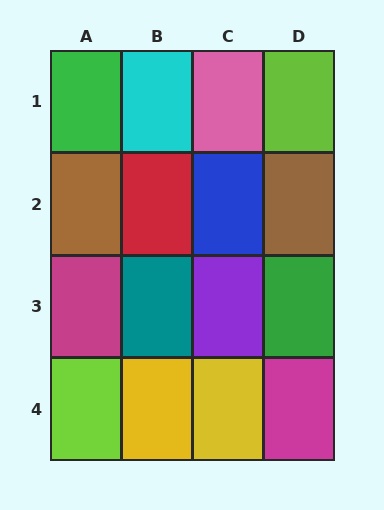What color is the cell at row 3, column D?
Green.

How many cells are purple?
1 cell is purple.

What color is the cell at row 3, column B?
Teal.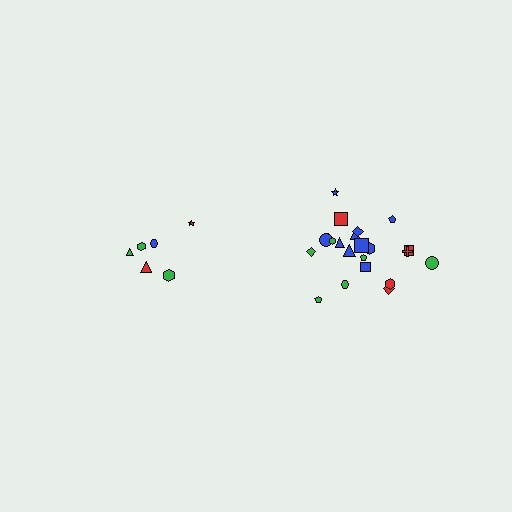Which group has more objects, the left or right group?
The right group.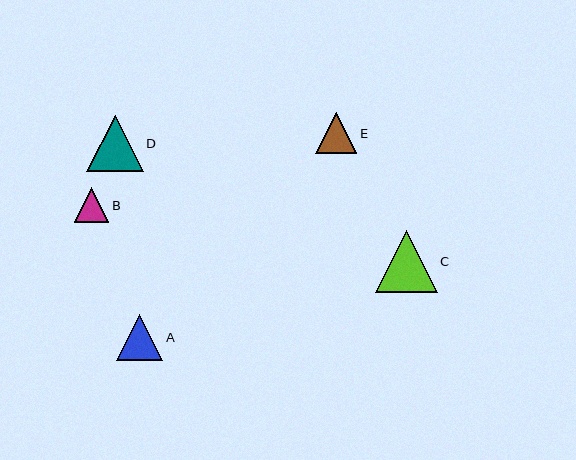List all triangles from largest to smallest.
From largest to smallest: C, D, A, E, B.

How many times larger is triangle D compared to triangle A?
Triangle D is approximately 1.2 times the size of triangle A.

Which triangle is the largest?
Triangle C is the largest with a size of approximately 62 pixels.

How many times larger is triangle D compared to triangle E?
Triangle D is approximately 1.4 times the size of triangle E.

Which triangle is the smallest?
Triangle B is the smallest with a size of approximately 34 pixels.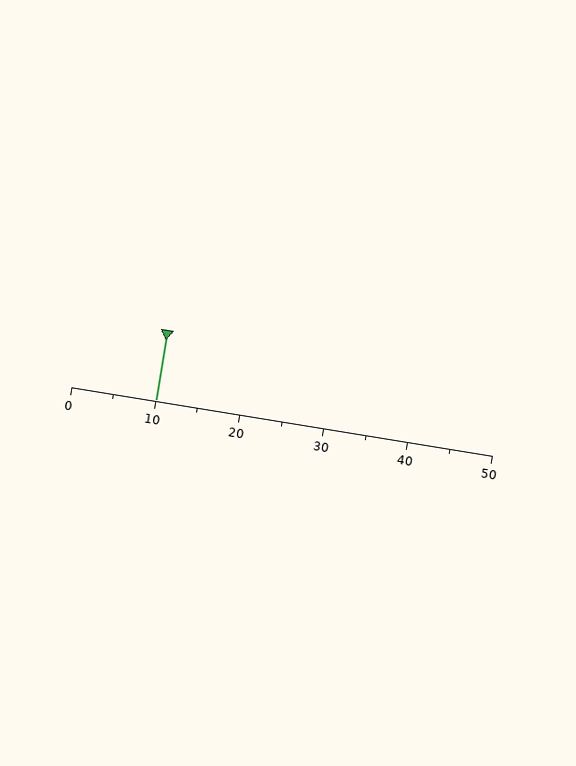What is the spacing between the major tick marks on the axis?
The major ticks are spaced 10 apart.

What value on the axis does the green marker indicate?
The marker indicates approximately 10.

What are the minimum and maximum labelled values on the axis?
The axis runs from 0 to 50.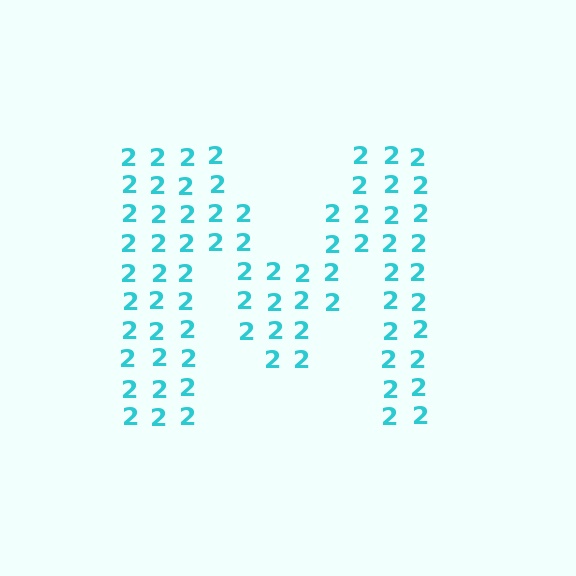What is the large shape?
The large shape is the letter M.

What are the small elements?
The small elements are digit 2's.